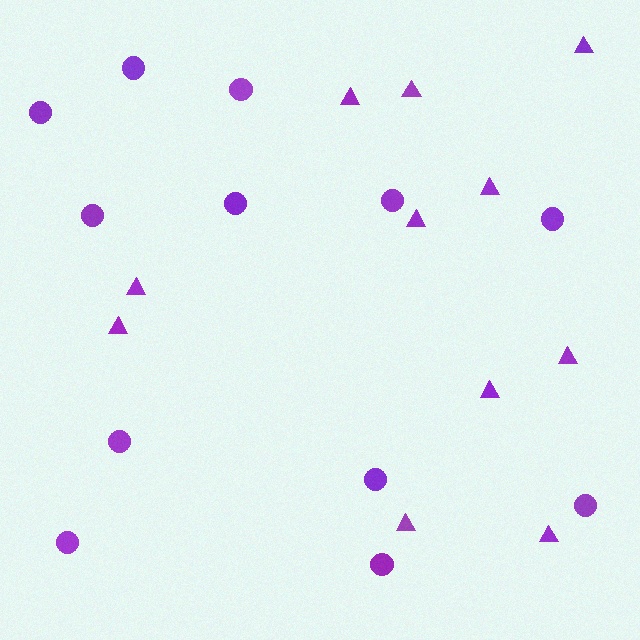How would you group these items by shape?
There are 2 groups: one group of triangles (11) and one group of circles (12).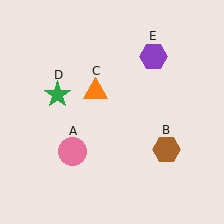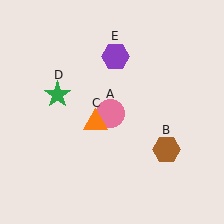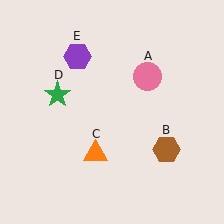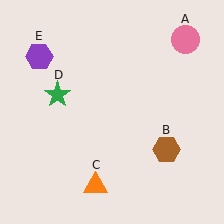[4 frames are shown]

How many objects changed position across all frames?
3 objects changed position: pink circle (object A), orange triangle (object C), purple hexagon (object E).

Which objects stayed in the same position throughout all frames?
Brown hexagon (object B) and green star (object D) remained stationary.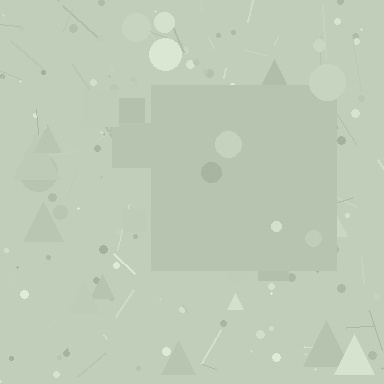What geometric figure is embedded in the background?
A square is embedded in the background.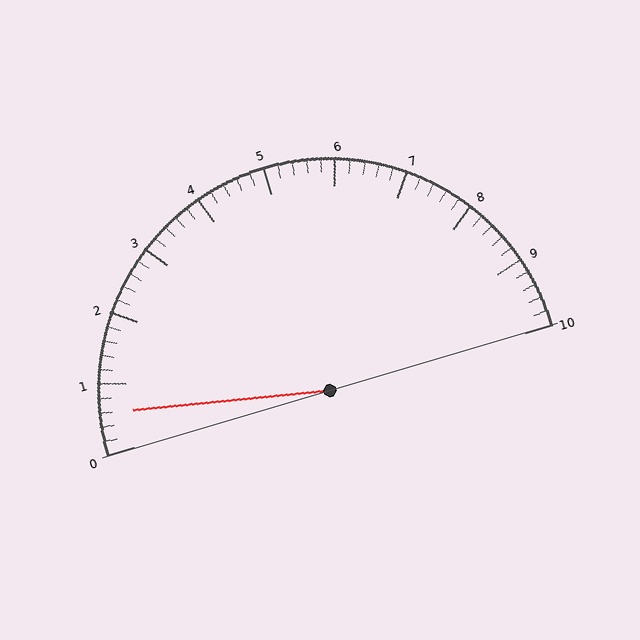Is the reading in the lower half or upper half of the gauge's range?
The reading is in the lower half of the range (0 to 10).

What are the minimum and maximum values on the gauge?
The gauge ranges from 0 to 10.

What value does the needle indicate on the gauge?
The needle indicates approximately 0.6.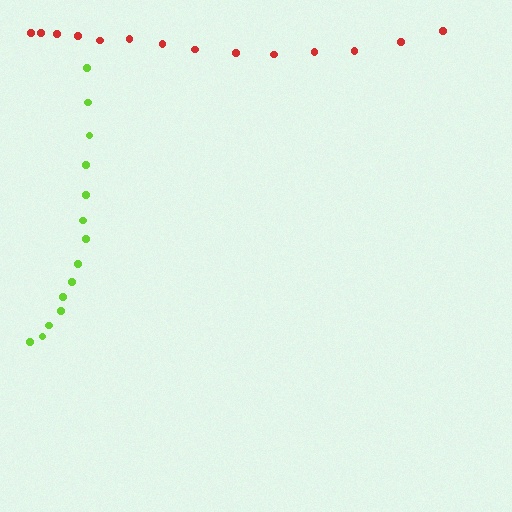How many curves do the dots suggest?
There are 2 distinct paths.